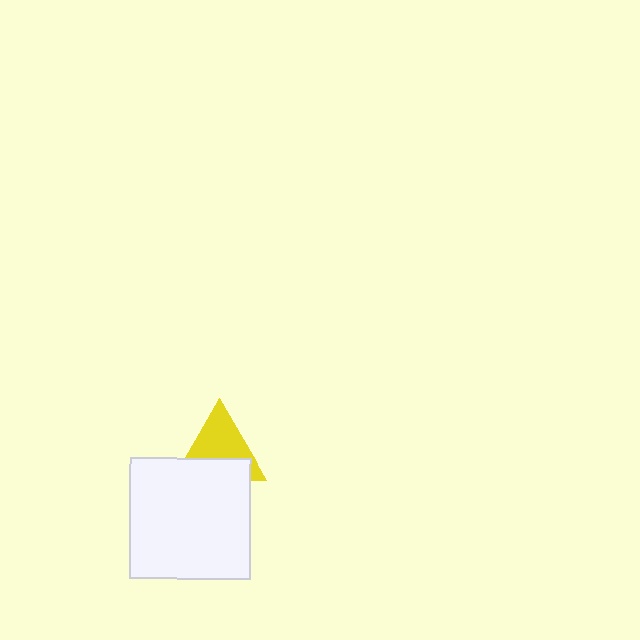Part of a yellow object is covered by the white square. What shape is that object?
It is a triangle.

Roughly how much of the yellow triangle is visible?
About half of it is visible (roughly 57%).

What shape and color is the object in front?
The object in front is a white square.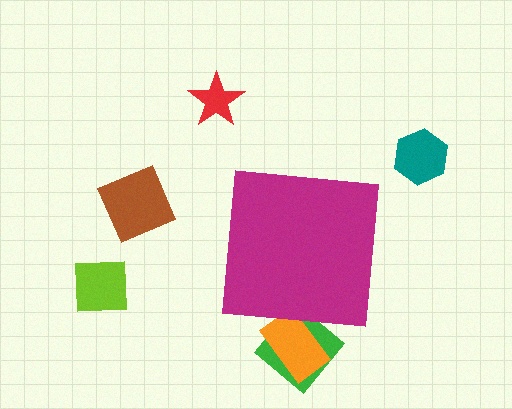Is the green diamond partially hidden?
Yes, the green diamond is partially hidden behind the magenta square.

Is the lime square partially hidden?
No, the lime square is fully visible.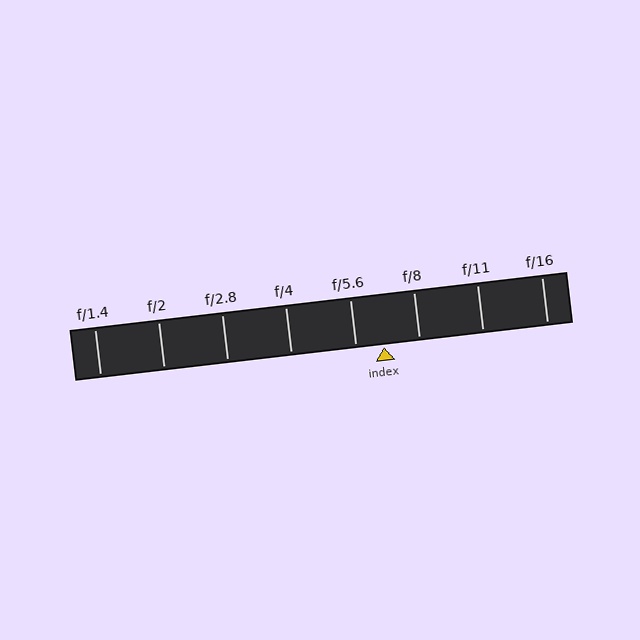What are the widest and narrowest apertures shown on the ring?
The widest aperture shown is f/1.4 and the narrowest is f/16.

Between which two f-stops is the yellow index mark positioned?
The index mark is between f/5.6 and f/8.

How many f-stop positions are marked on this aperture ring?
There are 8 f-stop positions marked.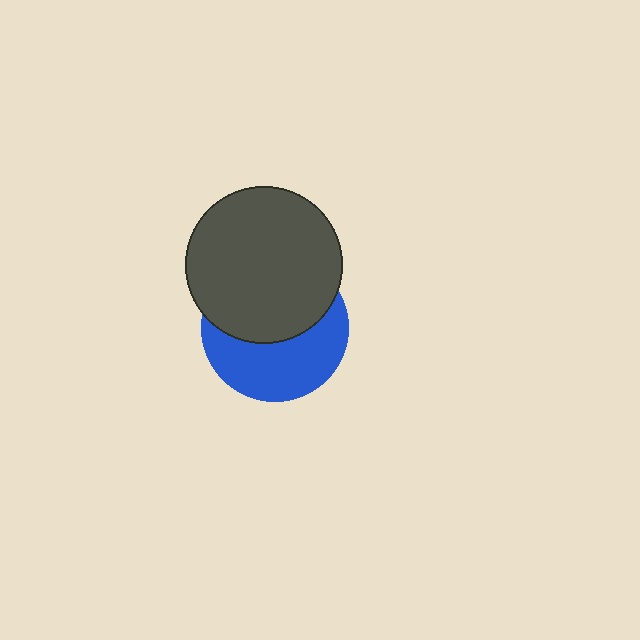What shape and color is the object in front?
The object in front is a dark gray circle.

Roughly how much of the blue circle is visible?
About half of it is visible (roughly 48%).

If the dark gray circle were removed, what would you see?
You would see the complete blue circle.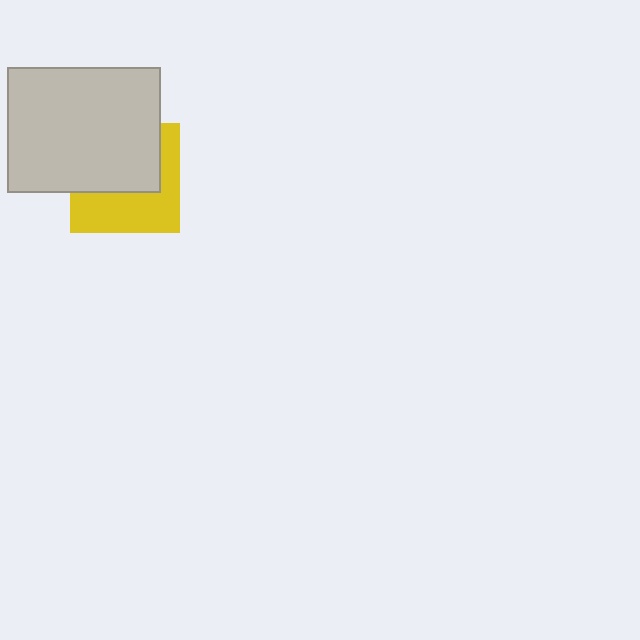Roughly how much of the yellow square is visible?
About half of it is visible (roughly 47%).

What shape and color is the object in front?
The object in front is a light gray rectangle.